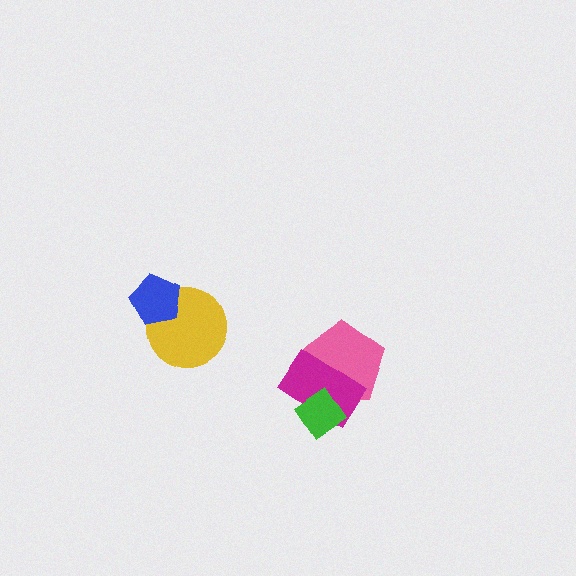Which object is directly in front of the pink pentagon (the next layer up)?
The magenta rectangle is directly in front of the pink pentagon.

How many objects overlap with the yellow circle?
1 object overlaps with the yellow circle.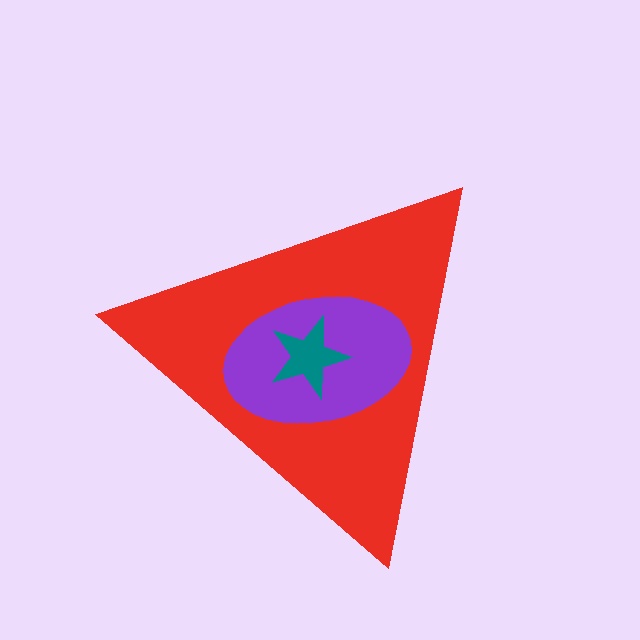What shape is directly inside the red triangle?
The purple ellipse.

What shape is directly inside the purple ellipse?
The teal star.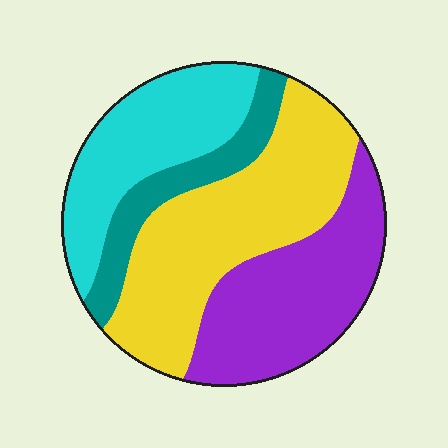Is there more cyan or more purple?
Purple.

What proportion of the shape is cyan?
Cyan takes up about one quarter (1/4) of the shape.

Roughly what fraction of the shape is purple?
Purple covers roughly 30% of the shape.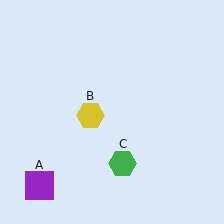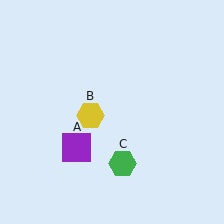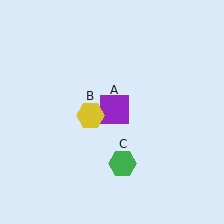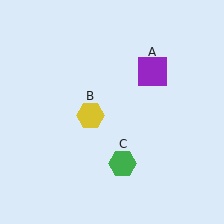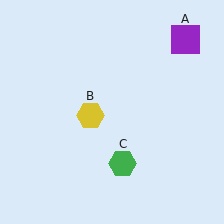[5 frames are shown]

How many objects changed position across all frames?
1 object changed position: purple square (object A).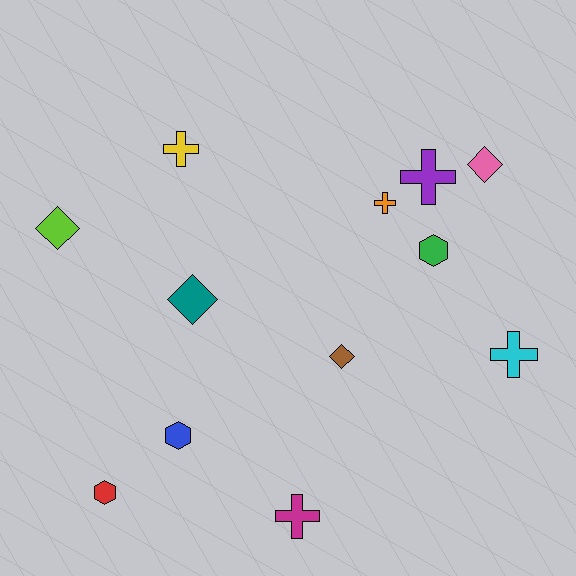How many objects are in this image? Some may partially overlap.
There are 12 objects.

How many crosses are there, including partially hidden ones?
There are 5 crosses.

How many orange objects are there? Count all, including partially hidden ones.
There is 1 orange object.